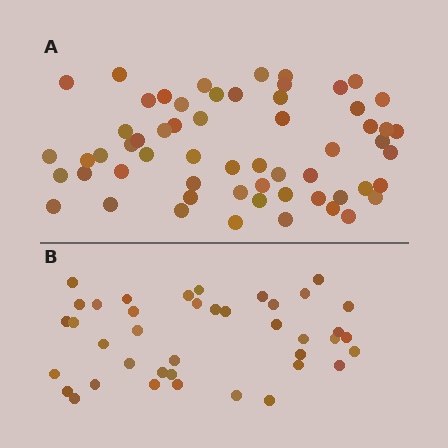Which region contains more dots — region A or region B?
Region A (the top region) has more dots.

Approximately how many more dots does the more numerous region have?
Region A has approximately 20 more dots than region B.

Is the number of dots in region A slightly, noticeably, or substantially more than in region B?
Region A has substantially more. The ratio is roughly 1.5 to 1.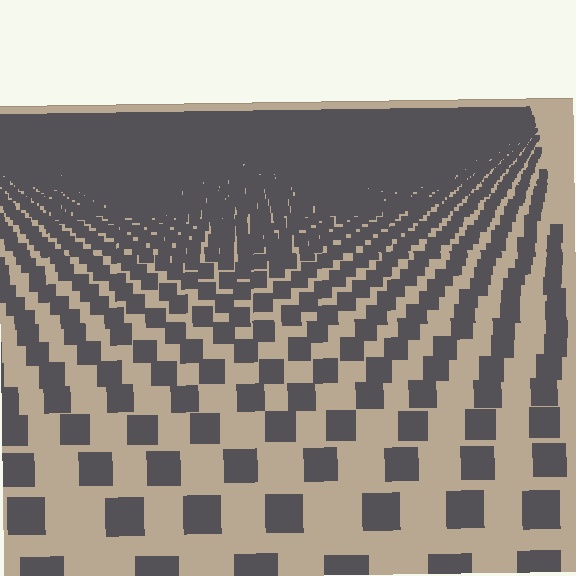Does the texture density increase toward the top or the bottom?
Density increases toward the top.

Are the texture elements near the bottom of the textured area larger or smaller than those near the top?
Larger. Near the bottom, elements are closer to the viewer and appear at a bigger on-screen size.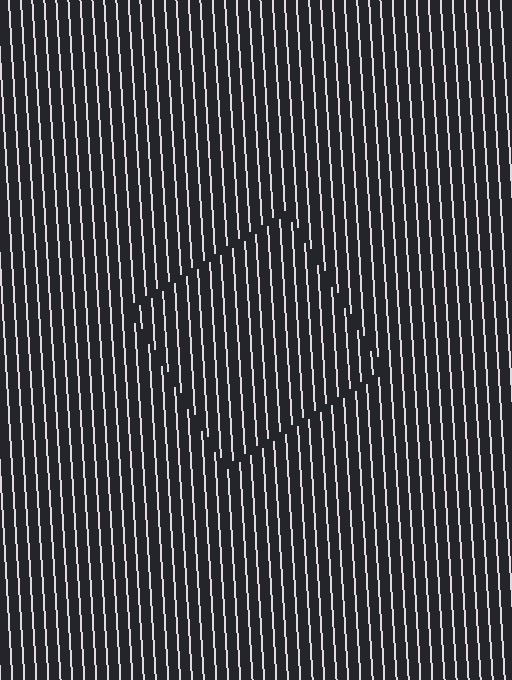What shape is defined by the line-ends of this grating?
An illusory square. The interior of the shape contains the same grating, shifted by half a period — the contour is defined by the phase discontinuity where line-ends from the inner and outer gratings abut.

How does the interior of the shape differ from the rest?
The interior of the shape contains the same grating, shifted by half a period — the contour is defined by the phase discontinuity where line-ends from the inner and outer gratings abut.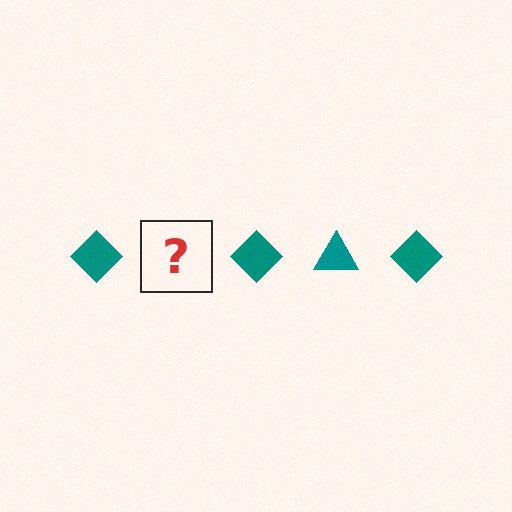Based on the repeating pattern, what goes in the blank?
The blank should be a teal triangle.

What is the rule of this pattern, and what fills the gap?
The rule is that the pattern cycles through diamond, triangle shapes in teal. The gap should be filled with a teal triangle.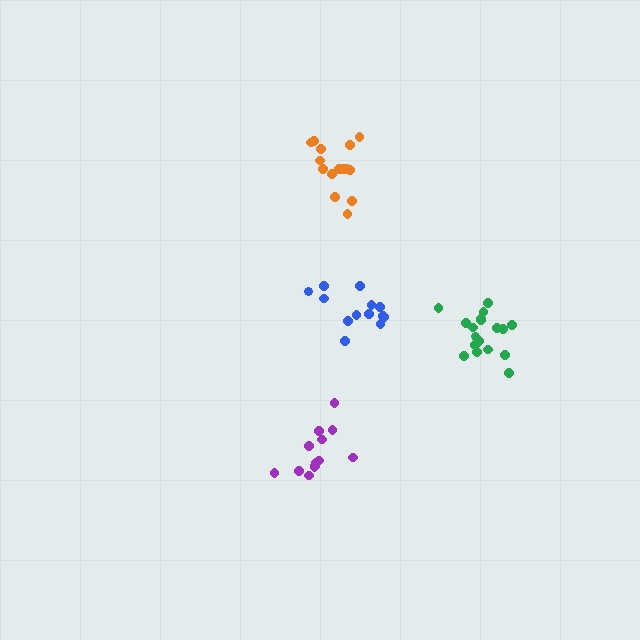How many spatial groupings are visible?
There are 4 spatial groupings.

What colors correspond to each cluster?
The clusters are colored: orange, purple, green, blue.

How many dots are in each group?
Group 1: 15 dots, Group 2: 13 dots, Group 3: 18 dots, Group 4: 13 dots (59 total).